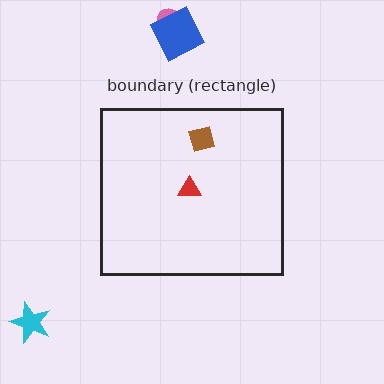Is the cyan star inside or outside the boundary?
Outside.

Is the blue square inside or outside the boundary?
Outside.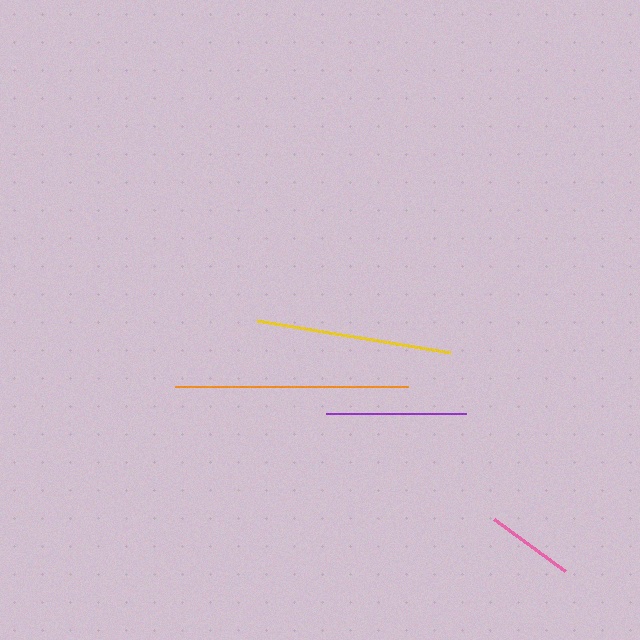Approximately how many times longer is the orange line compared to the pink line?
The orange line is approximately 2.6 times the length of the pink line.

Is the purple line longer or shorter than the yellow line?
The yellow line is longer than the purple line.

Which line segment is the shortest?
The pink line is the shortest at approximately 88 pixels.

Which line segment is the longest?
The orange line is the longest at approximately 232 pixels.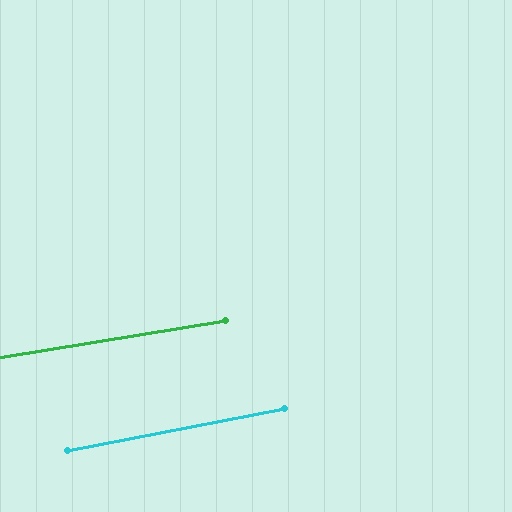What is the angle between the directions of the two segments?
Approximately 2 degrees.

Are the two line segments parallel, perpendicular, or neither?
Parallel — their directions differ by only 1.6°.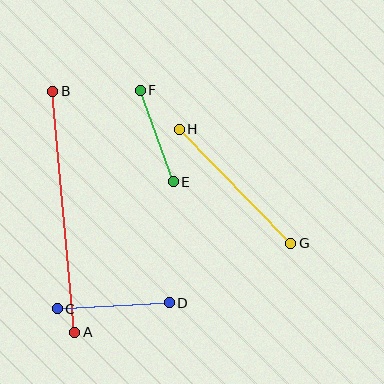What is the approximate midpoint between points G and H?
The midpoint is at approximately (235, 186) pixels.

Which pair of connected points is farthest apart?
Points A and B are farthest apart.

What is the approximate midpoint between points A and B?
The midpoint is at approximately (64, 212) pixels.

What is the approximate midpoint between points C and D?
The midpoint is at approximately (113, 306) pixels.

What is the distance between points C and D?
The distance is approximately 112 pixels.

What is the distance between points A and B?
The distance is approximately 242 pixels.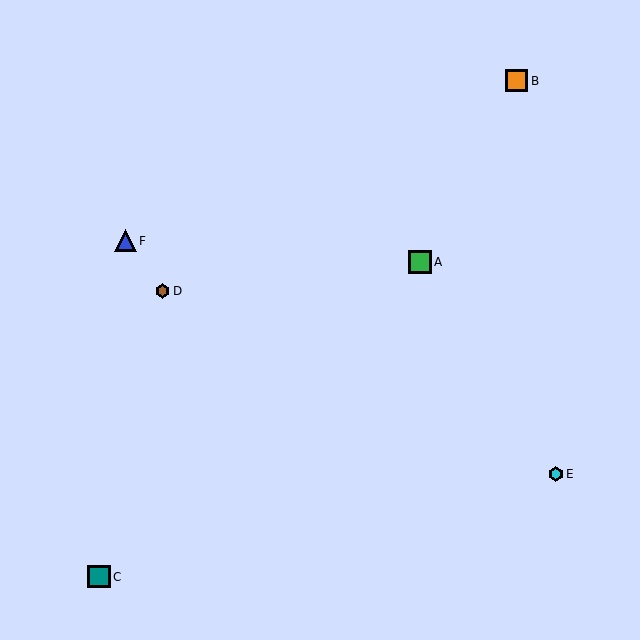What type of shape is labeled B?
Shape B is an orange square.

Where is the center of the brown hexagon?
The center of the brown hexagon is at (163, 291).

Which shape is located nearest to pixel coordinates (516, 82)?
The orange square (labeled B) at (517, 81) is nearest to that location.